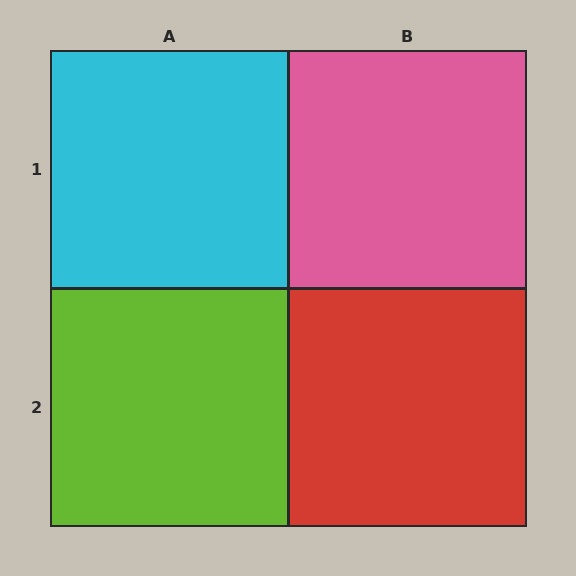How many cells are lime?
1 cell is lime.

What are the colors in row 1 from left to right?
Cyan, pink.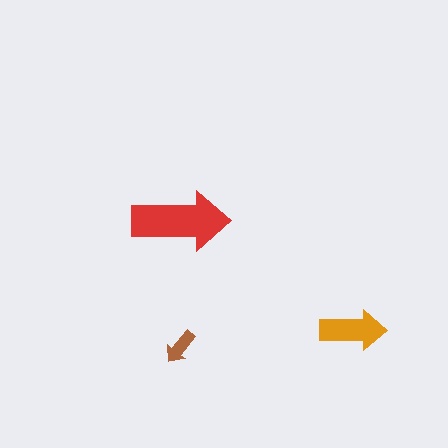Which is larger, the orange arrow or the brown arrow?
The orange one.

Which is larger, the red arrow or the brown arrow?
The red one.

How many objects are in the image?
There are 3 objects in the image.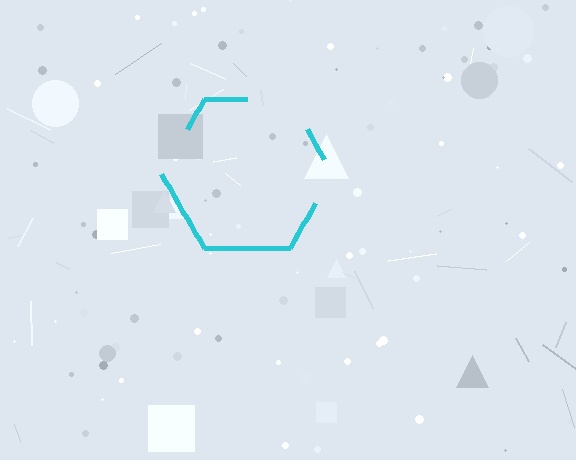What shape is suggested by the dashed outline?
The dashed outline suggests a hexagon.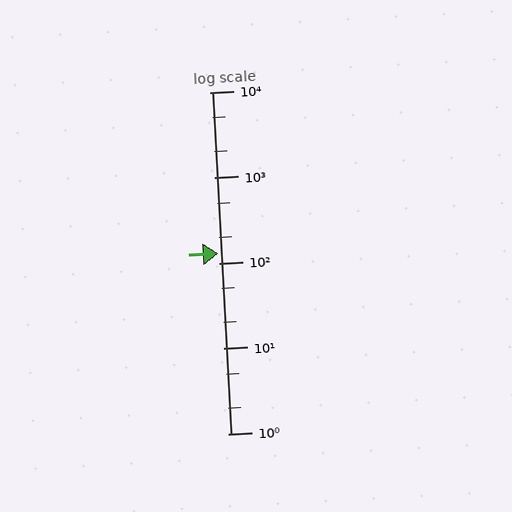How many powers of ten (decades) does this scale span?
The scale spans 4 decades, from 1 to 10000.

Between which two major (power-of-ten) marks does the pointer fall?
The pointer is between 100 and 1000.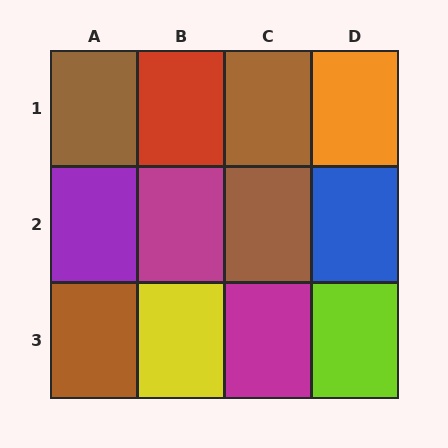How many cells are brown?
4 cells are brown.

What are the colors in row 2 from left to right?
Purple, magenta, brown, blue.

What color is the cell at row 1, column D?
Orange.